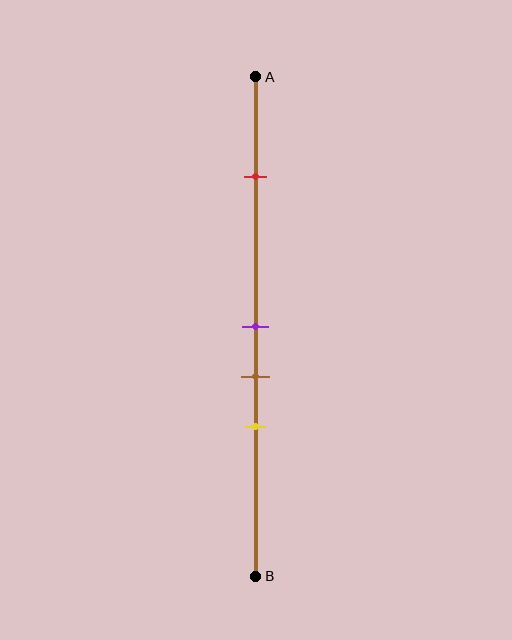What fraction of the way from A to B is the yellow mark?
The yellow mark is approximately 70% (0.7) of the way from A to B.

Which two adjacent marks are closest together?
The purple and brown marks are the closest adjacent pair.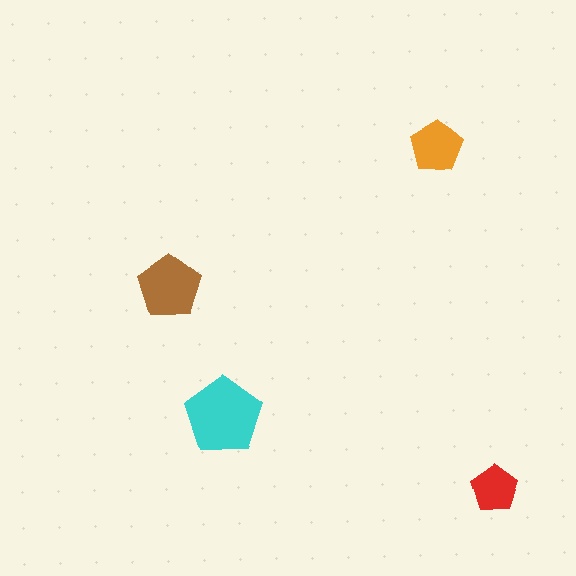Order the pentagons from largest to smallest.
the cyan one, the brown one, the orange one, the red one.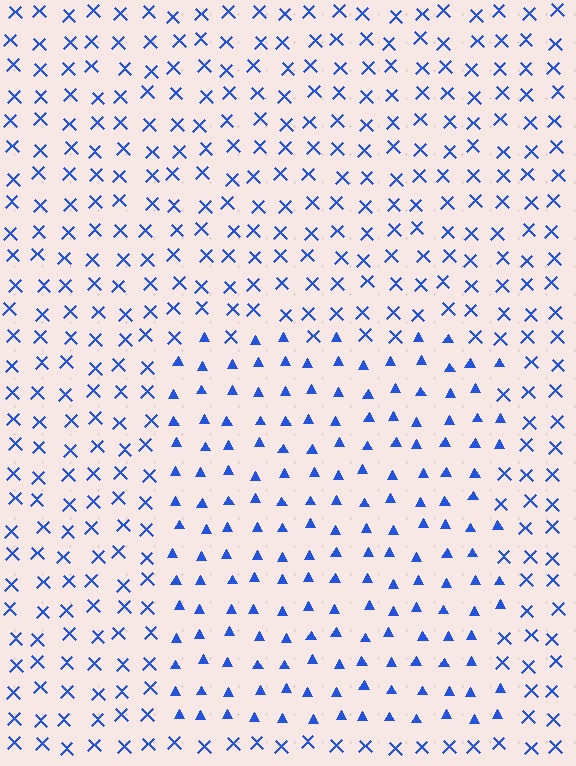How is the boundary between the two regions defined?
The boundary is defined by a change in element shape: triangles inside vs. X marks outside. All elements share the same color and spacing.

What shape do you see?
I see a rectangle.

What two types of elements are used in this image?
The image uses triangles inside the rectangle region and X marks outside it.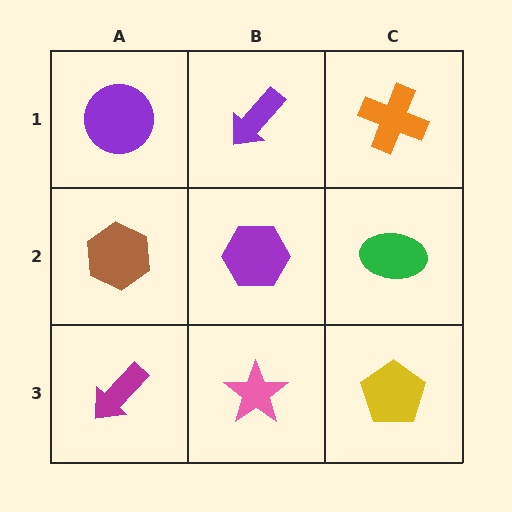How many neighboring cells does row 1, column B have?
3.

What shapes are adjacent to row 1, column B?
A purple hexagon (row 2, column B), a purple circle (row 1, column A), an orange cross (row 1, column C).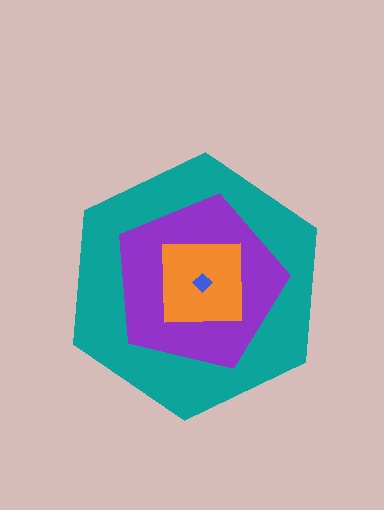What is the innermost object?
The blue diamond.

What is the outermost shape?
The teal hexagon.